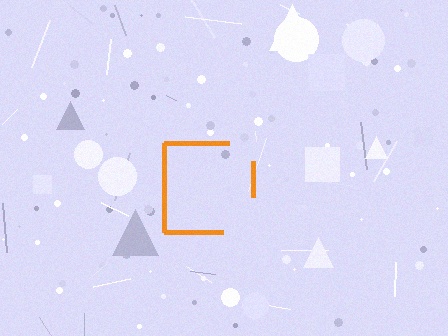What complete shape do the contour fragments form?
The contour fragments form a square.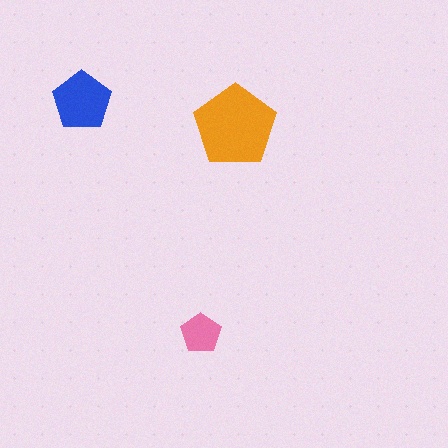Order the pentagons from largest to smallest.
the orange one, the blue one, the pink one.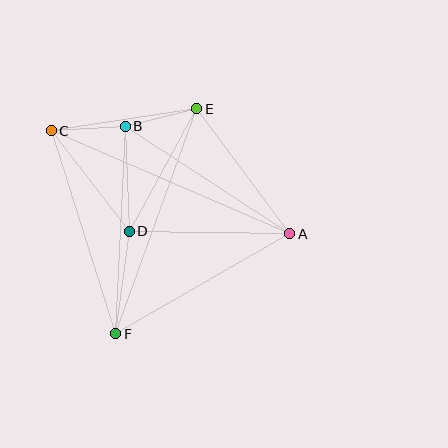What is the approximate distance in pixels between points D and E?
The distance between D and E is approximately 140 pixels.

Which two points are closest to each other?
Points B and E are closest to each other.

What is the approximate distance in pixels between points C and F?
The distance between C and F is approximately 213 pixels.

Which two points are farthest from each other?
Points A and C are farthest from each other.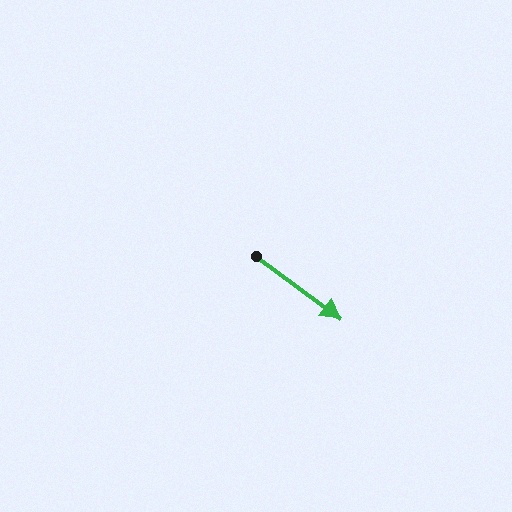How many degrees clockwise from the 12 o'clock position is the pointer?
Approximately 127 degrees.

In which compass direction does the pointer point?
Southeast.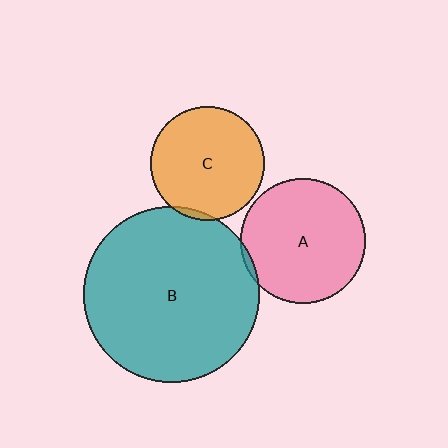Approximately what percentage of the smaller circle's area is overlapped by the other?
Approximately 5%.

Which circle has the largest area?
Circle B (teal).